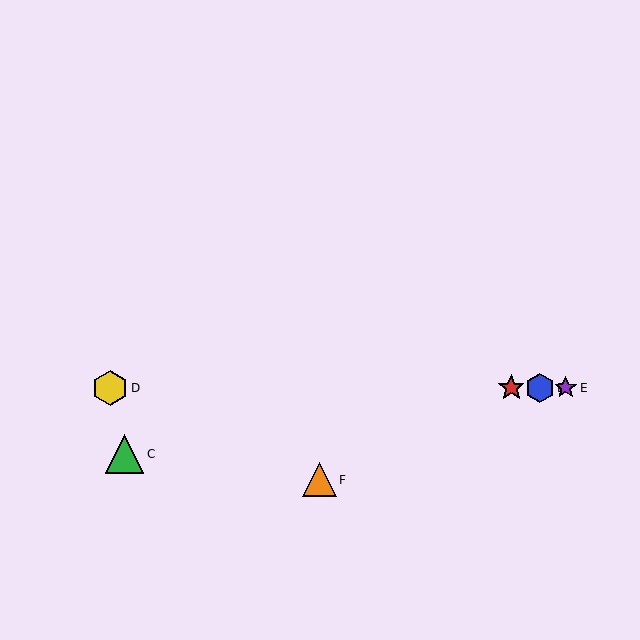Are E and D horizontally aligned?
Yes, both are at y≈388.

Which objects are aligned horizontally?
Objects A, B, D, E are aligned horizontally.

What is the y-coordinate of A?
Object A is at y≈388.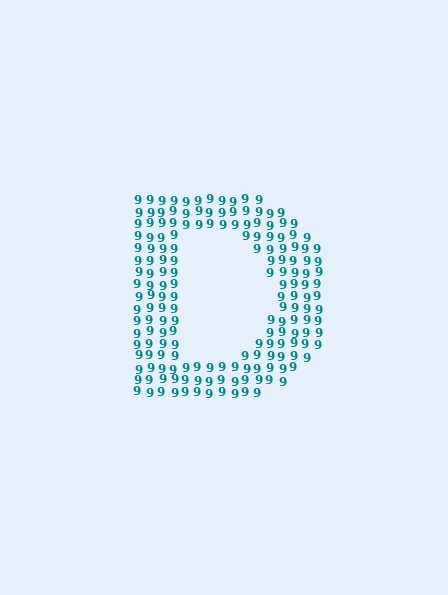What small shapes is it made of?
It is made of small digit 9's.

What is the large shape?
The large shape is the letter D.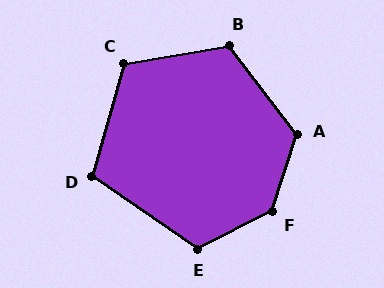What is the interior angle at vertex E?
Approximately 119 degrees (obtuse).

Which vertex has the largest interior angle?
F, at approximately 134 degrees.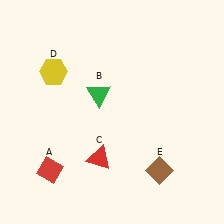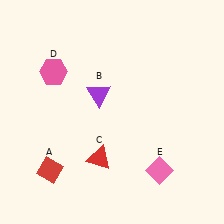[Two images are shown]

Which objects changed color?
B changed from green to purple. D changed from yellow to pink. E changed from brown to pink.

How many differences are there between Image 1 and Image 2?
There are 3 differences between the two images.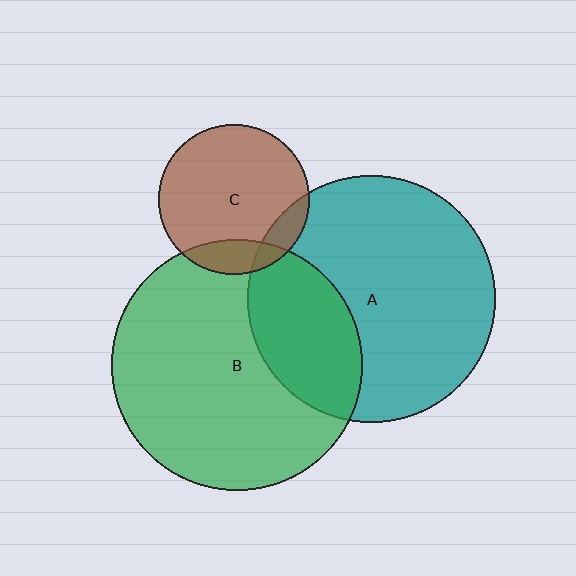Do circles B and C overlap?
Yes.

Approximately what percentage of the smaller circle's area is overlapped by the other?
Approximately 15%.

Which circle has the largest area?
Circle B (green).